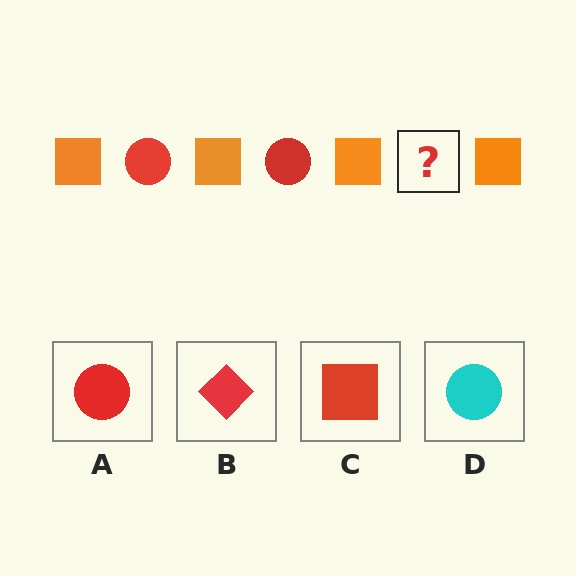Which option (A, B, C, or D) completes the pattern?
A.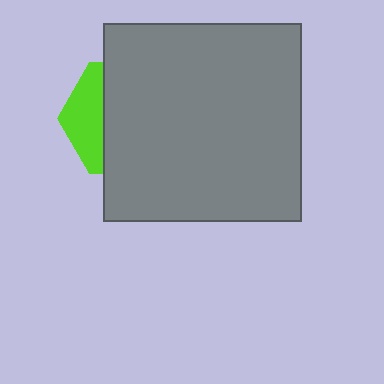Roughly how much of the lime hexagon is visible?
A small part of it is visible (roughly 31%).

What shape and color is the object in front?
The object in front is a gray square.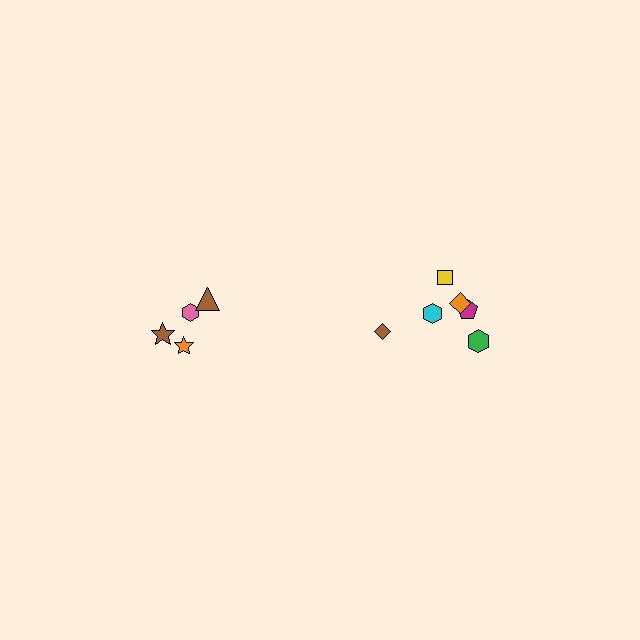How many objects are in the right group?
There are 6 objects.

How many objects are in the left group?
There are 4 objects.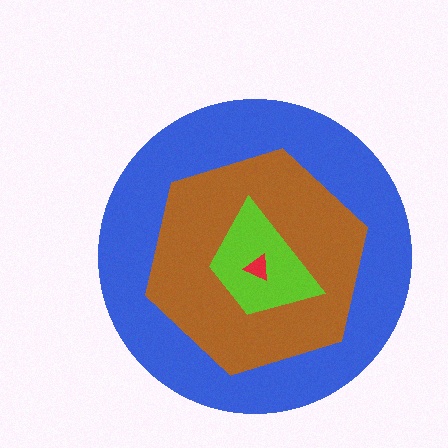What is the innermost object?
The red triangle.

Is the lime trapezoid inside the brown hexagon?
Yes.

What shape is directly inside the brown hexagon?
The lime trapezoid.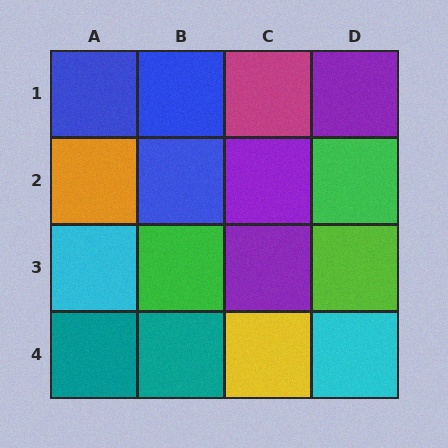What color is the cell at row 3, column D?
Lime.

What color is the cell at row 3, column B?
Green.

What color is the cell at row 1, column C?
Magenta.